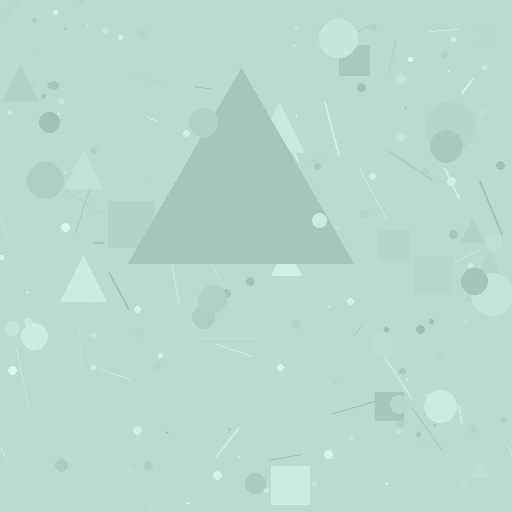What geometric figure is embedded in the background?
A triangle is embedded in the background.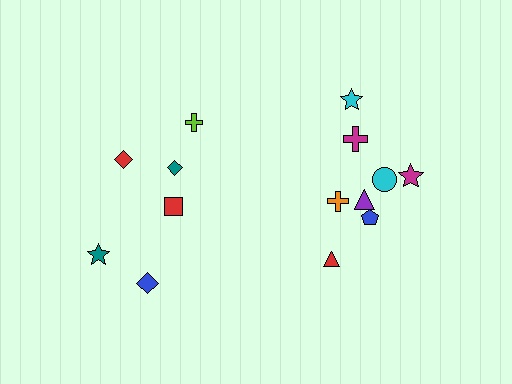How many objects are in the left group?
There are 6 objects.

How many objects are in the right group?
There are 8 objects.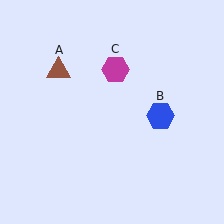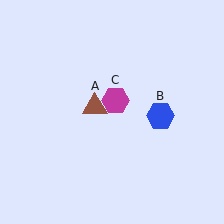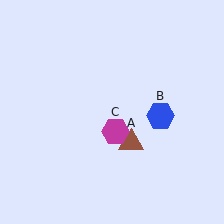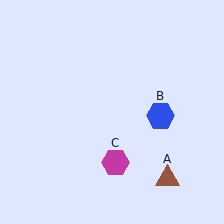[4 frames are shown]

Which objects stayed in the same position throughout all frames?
Blue hexagon (object B) remained stationary.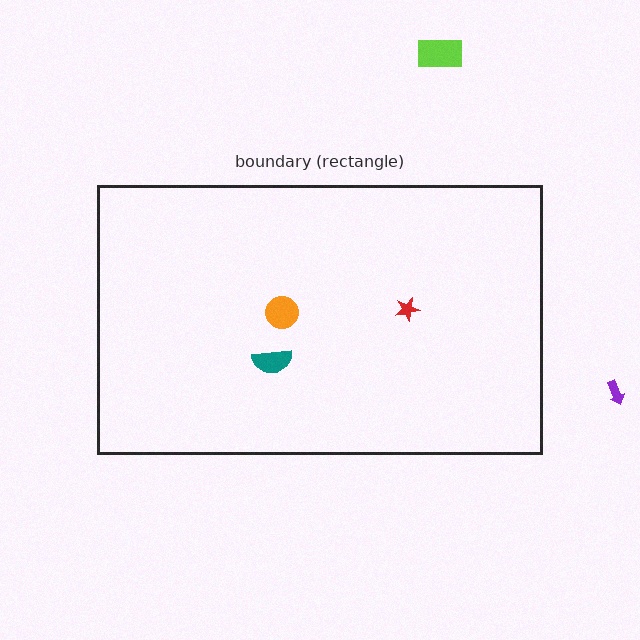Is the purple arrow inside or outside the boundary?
Outside.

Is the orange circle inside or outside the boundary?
Inside.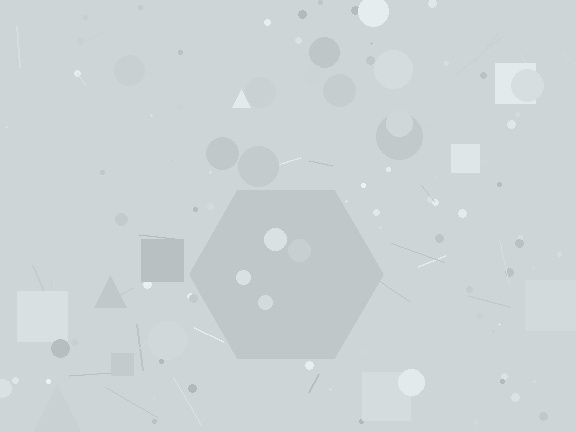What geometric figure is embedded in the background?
A hexagon is embedded in the background.